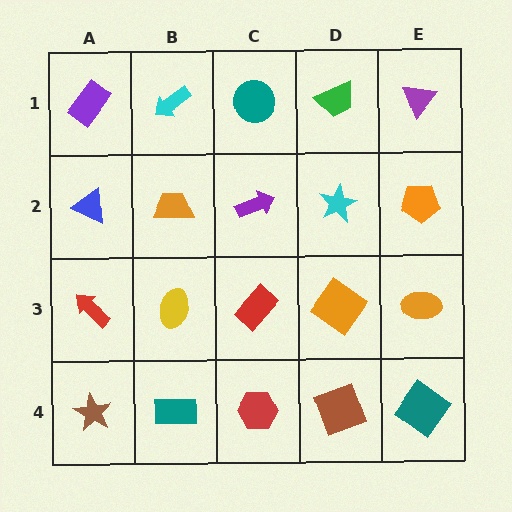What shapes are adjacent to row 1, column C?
A purple arrow (row 2, column C), a cyan arrow (row 1, column B), a green trapezoid (row 1, column D).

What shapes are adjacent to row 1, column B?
An orange trapezoid (row 2, column B), a purple rectangle (row 1, column A), a teal circle (row 1, column C).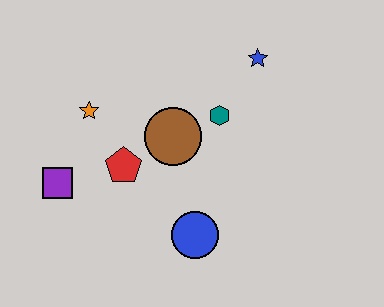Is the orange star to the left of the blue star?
Yes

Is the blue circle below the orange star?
Yes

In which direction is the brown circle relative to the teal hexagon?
The brown circle is to the left of the teal hexagon.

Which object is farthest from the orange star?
The blue star is farthest from the orange star.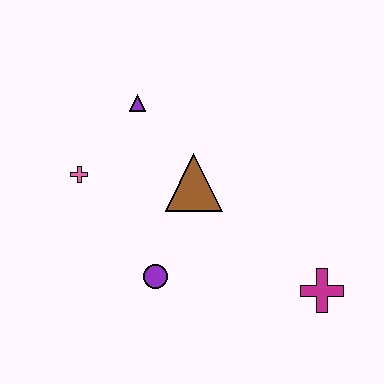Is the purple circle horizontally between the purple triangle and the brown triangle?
Yes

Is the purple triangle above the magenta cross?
Yes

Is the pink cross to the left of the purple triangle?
Yes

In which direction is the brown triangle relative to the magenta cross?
The brown triangle is to the left of the magenta cross.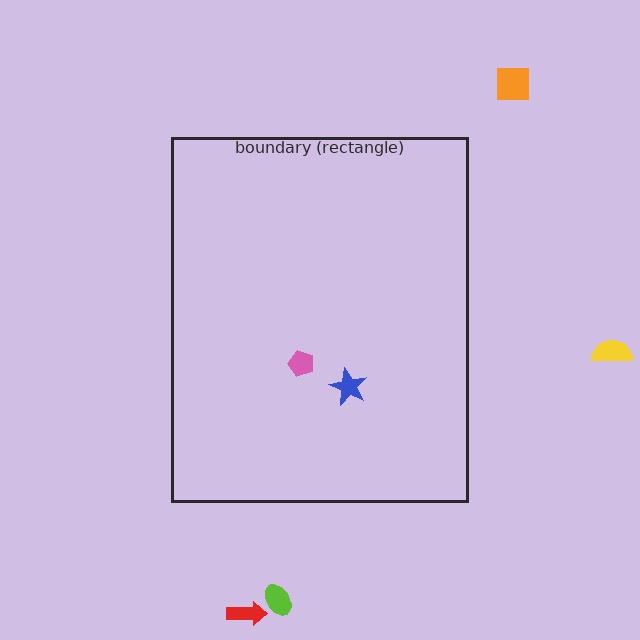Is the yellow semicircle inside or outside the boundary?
Outside.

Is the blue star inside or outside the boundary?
Inside.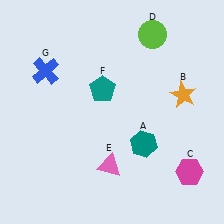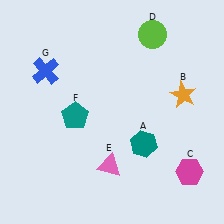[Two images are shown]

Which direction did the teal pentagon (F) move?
The teal pentagon (F) moved left.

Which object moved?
The teal pentagon (F) moved left.